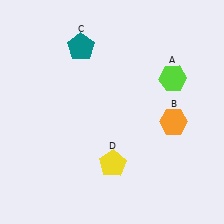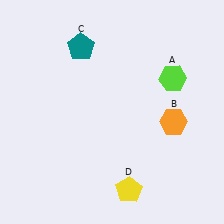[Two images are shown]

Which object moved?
The yellow pentagon (D) moved down.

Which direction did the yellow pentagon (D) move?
The yellow pentagon (D) moved down.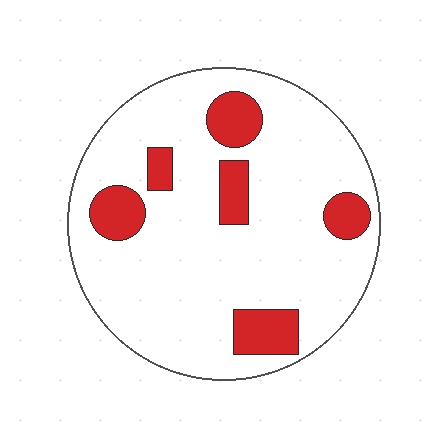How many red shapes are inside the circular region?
6.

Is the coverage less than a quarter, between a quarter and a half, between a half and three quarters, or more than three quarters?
Less than a quarter.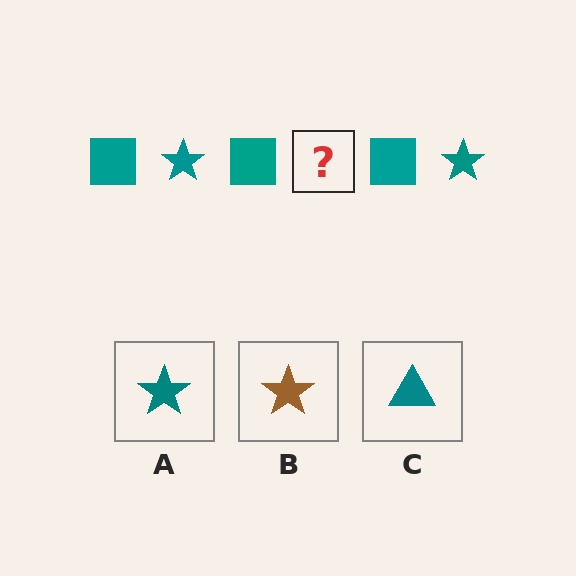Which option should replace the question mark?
Option A.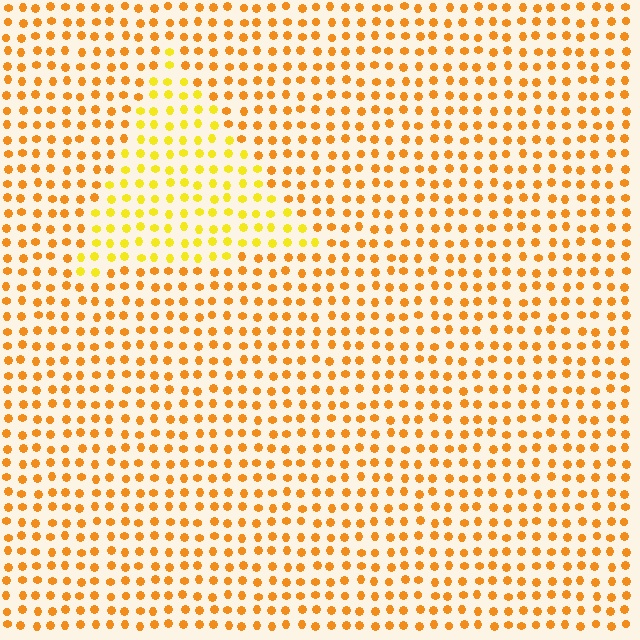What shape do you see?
I see a triangle.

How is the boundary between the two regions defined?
The boundary is defined purely by a slight shift in hue (about 26 degrees). Spacing, size, and orientation are identical on both sides.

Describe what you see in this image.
The image is filled with small orange elements in a uniform arrangement. A triangle-shaped region is visible where the elements are tinted to a slightly different hue, forming a subtle color boundary.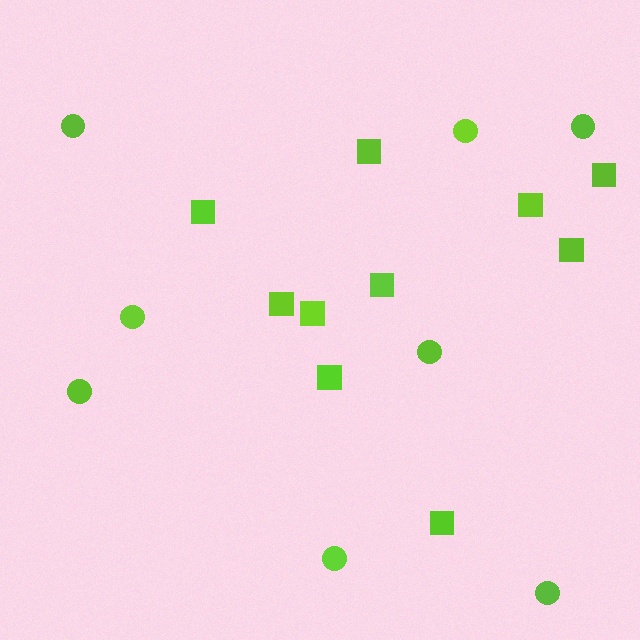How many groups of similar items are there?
There are 2 groups: one group of circles (8) and one group of squares (10).